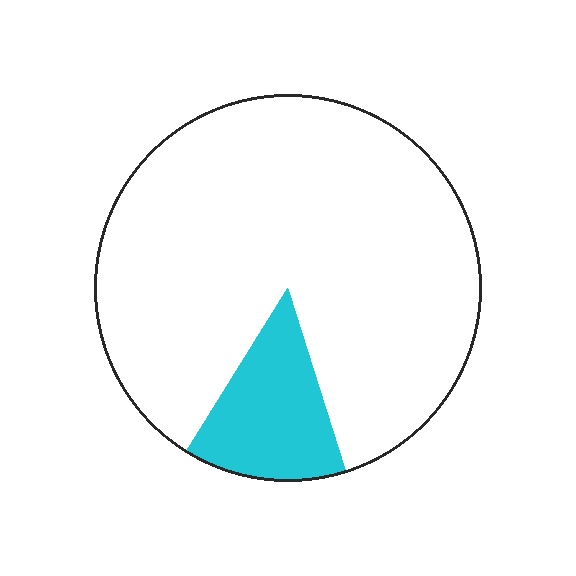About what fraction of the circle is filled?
About one eighth (1/8).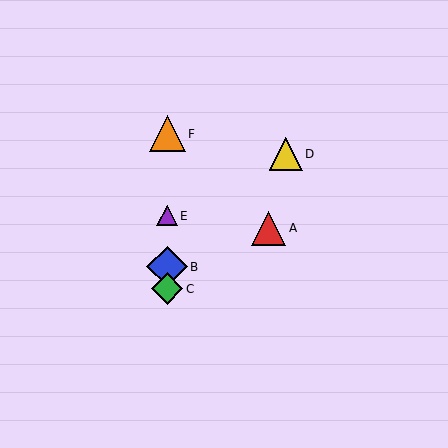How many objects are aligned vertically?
4 objects (B, C, E, F) are aligned vertically.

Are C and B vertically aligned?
Yes, both are at x≈167.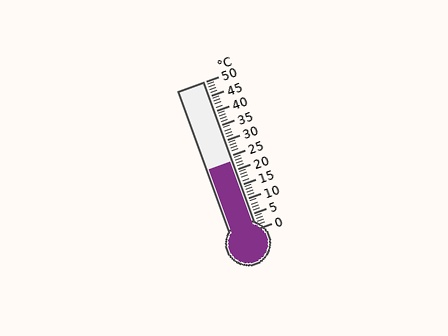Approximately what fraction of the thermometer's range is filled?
The thermometer is filled to approximately 45% of its range.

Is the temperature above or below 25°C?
The temperature is below 25°C.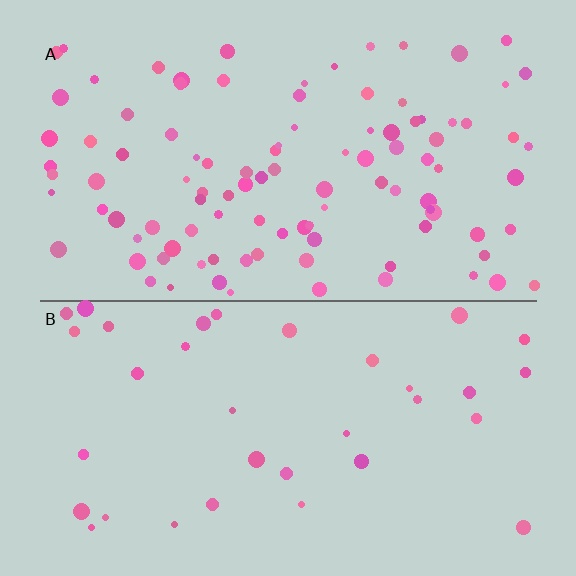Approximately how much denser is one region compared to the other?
Approximately 3.0× — region A over region B.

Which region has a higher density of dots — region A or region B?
A (the top).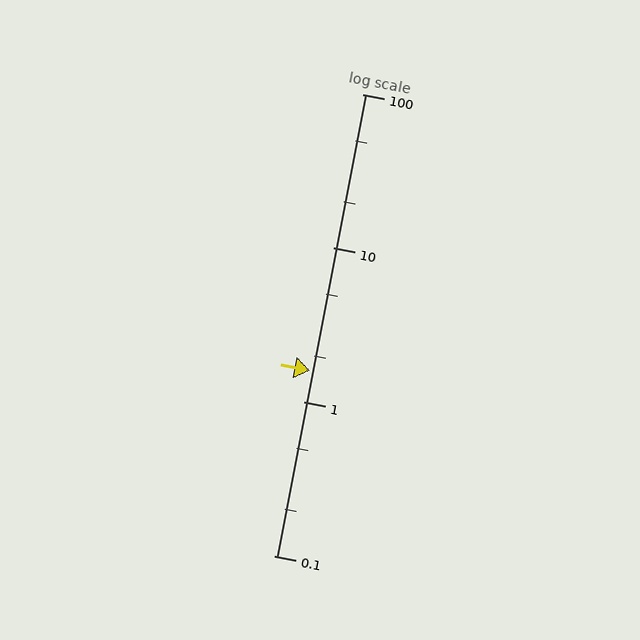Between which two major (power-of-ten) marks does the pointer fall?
The pointer is between 1 and 10.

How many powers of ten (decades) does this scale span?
The scale spans 3 decades, from 0.1 to 100.